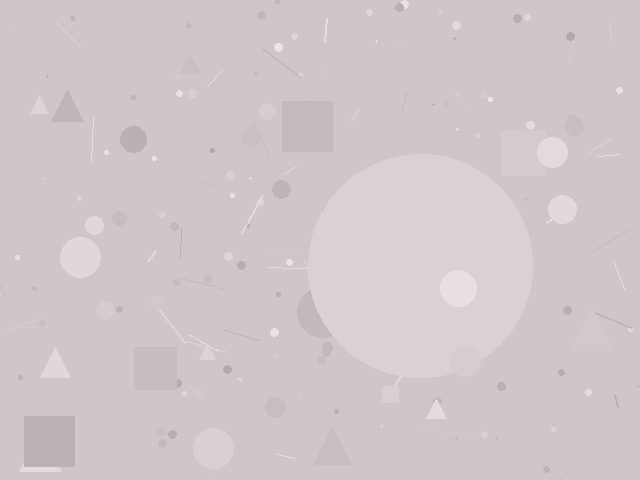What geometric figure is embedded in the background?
A circle is embedded in the background.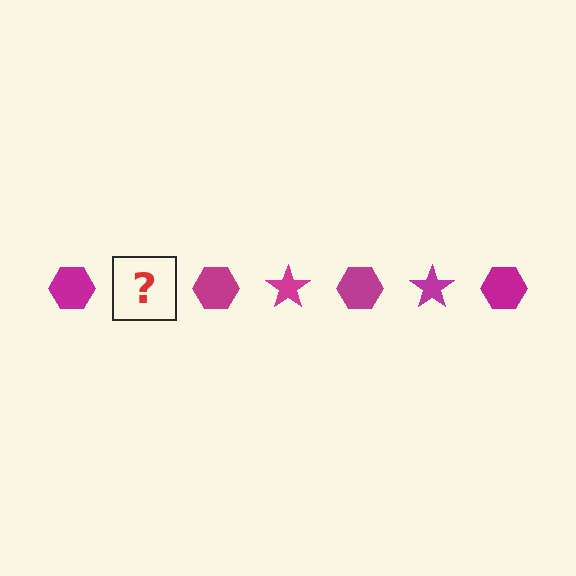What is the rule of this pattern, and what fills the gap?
The rule is that the pattern cycles through hexagon, star shapes in magenta. The gap should be filled with a magenta star.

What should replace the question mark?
The question mark should be replaced with a magenta star.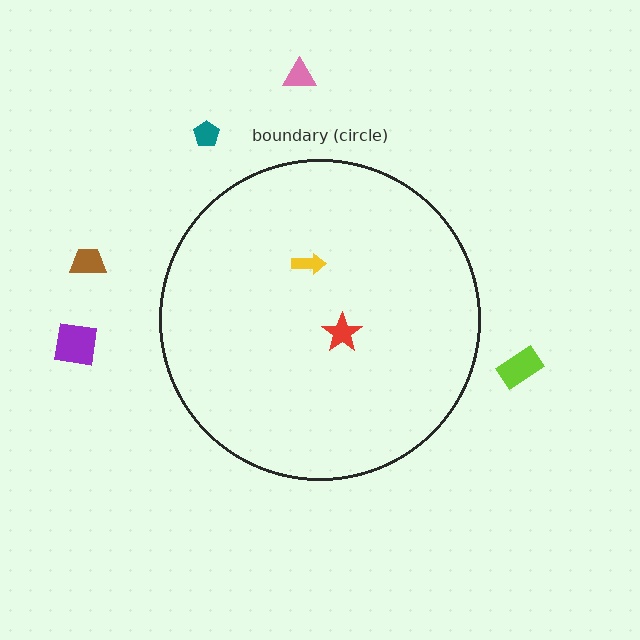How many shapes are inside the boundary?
2 inside, 5 outside.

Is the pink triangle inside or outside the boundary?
Outside.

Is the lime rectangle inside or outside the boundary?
Outside.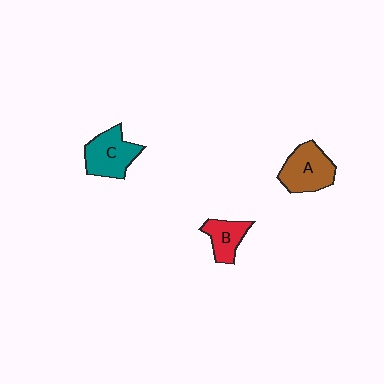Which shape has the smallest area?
Shape B (red).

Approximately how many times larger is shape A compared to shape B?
Approximately 1.6 times.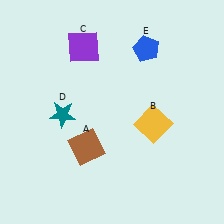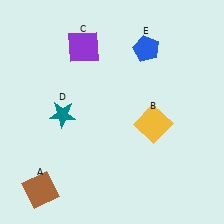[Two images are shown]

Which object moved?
The brown square (A) moved left.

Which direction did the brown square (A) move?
The brown square (A) moved left.